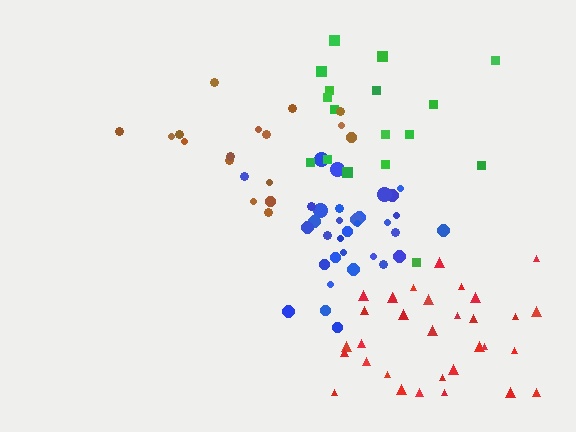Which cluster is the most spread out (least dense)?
Green.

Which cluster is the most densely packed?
Blue.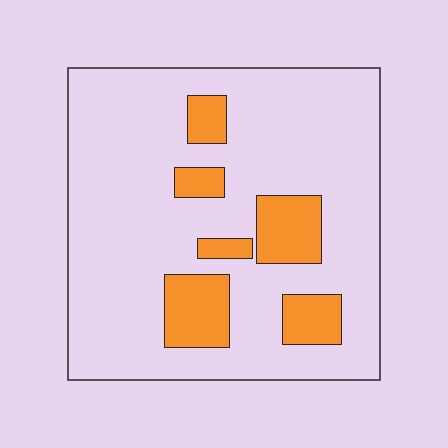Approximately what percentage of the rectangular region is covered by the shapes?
Approximately 15%.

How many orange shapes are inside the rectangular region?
6.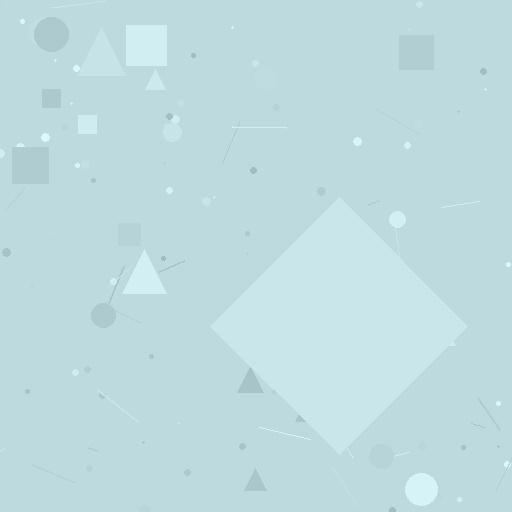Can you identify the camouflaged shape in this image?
The camouflaged shape is a diamond.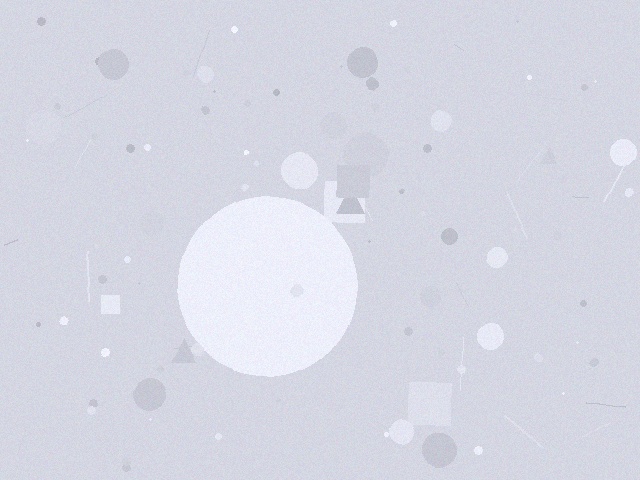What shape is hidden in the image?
A circle is hidden in the image.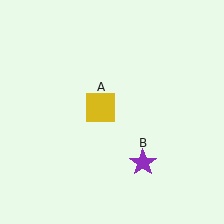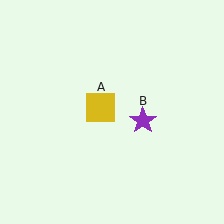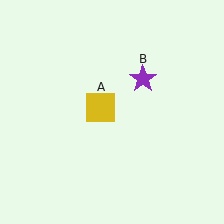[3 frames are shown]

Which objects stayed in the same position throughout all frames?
Yellow square (object A) remained stationary.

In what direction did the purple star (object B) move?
The purple star (object B) moved up.